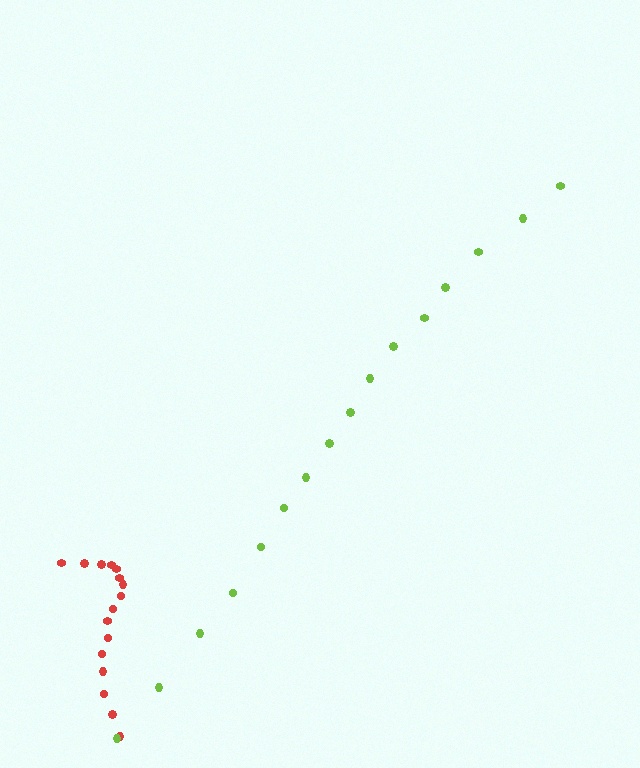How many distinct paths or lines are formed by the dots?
There are 2 distinct paths.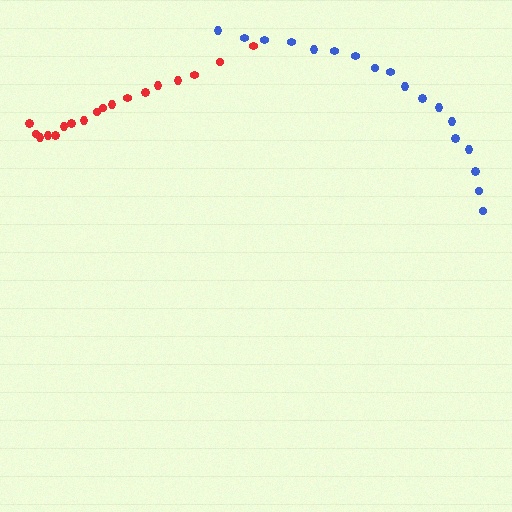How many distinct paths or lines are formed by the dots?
There are 2 distinct paths.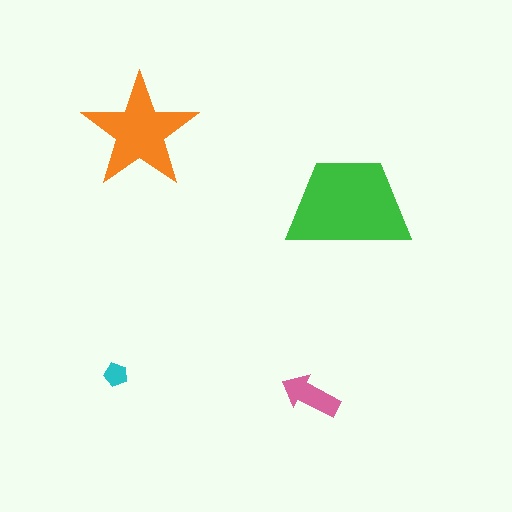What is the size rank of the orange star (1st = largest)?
2nd.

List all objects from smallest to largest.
The cyan pentagon, the pink arrow, the orange star, the green trapezoid.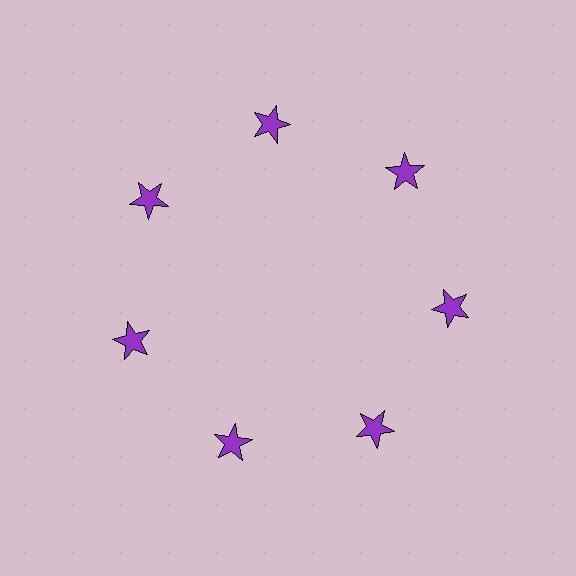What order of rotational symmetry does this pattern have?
This pattern has 7-fold rotational symmetry.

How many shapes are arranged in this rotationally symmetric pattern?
There are 7 shapes, arranged in 7 groups of 1.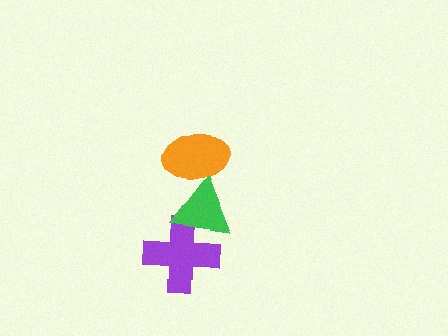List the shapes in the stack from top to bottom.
From top to bottom: the orange ellipse, the green triangle, the purple cross.